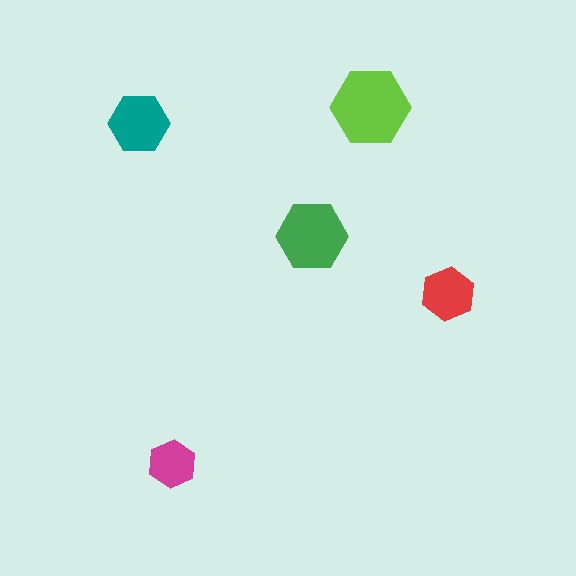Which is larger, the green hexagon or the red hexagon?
The green one.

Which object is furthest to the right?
The red hexagon is rightmost.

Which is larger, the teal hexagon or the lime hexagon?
The lime one.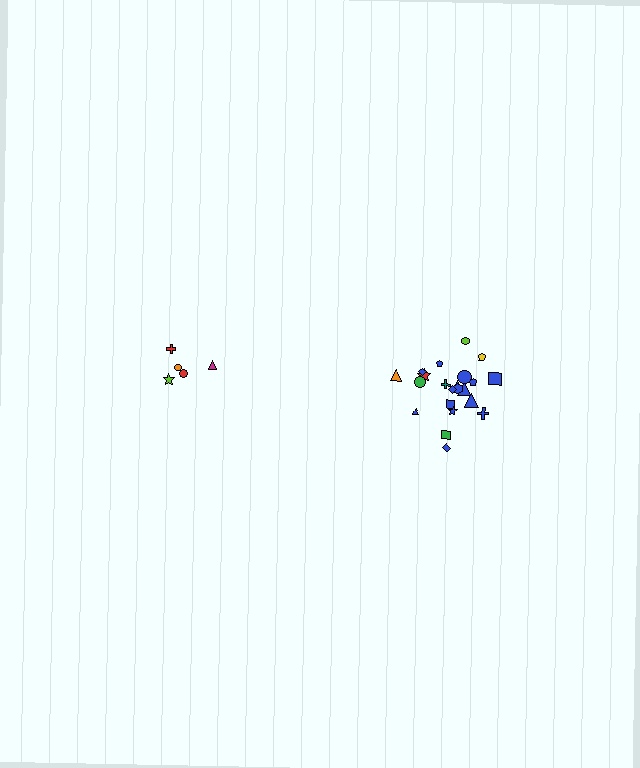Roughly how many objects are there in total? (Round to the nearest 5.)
Roughly 25 objects in total.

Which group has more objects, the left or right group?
The right group.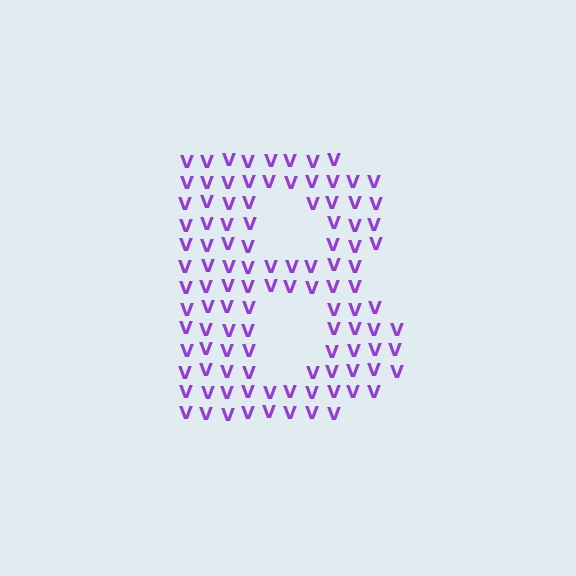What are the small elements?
The small elements are letter V's.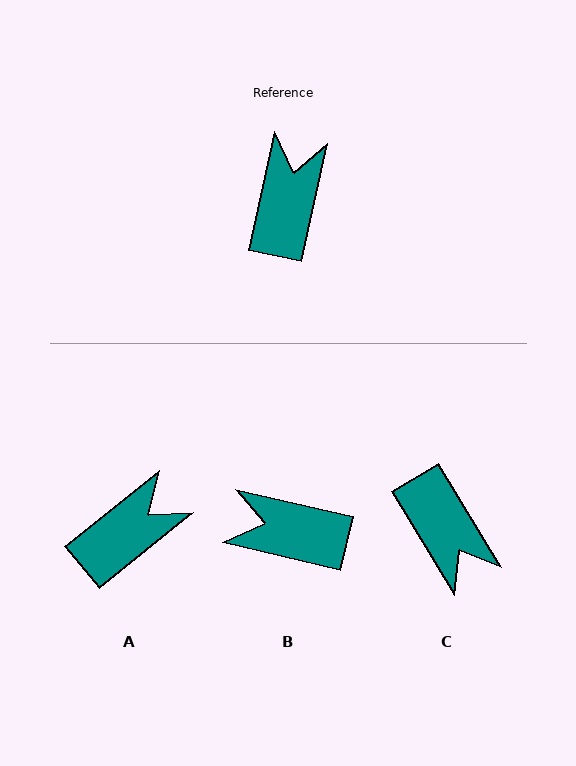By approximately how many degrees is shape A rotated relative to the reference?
Approximately 39 degrees clockwise.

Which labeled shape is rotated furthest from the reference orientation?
C, about 136 degrees away.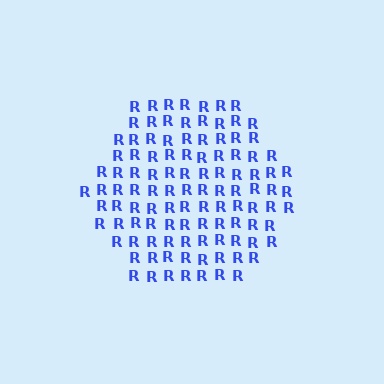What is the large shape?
The large shape is a hexagon.